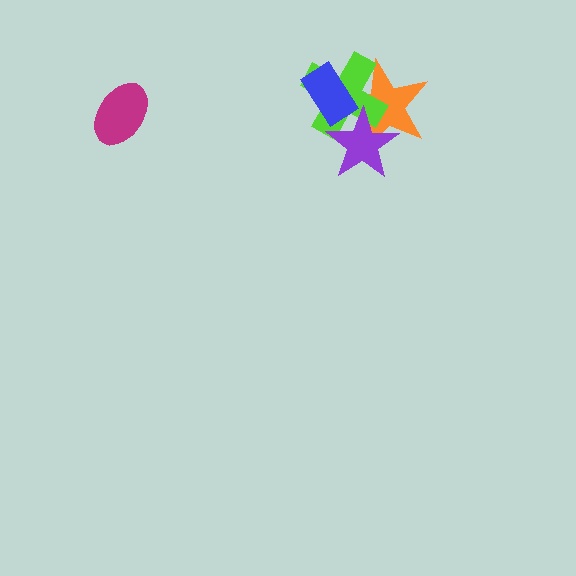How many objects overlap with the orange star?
3 objects overlap with the orange star.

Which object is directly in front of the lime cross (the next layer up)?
The blue rectangle is directly in front of the lime cross.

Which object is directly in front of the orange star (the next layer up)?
The lime cross is directly in front of the orange star.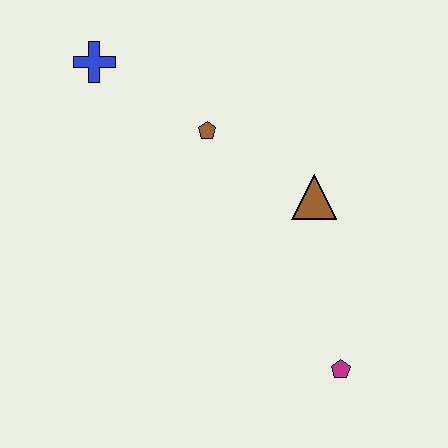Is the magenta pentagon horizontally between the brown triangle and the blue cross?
No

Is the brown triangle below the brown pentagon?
Yes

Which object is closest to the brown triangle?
The brown pentagon is closest to the brown triangle.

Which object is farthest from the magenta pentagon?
The blue cross is farthest from the magenta pentagon.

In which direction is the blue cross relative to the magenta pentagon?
The blue cross is above the magenta pentagon.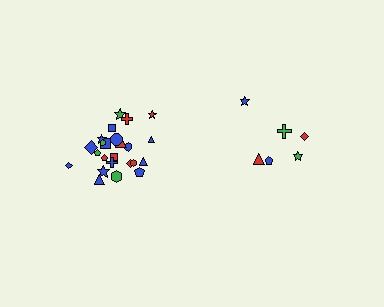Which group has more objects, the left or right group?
The left group.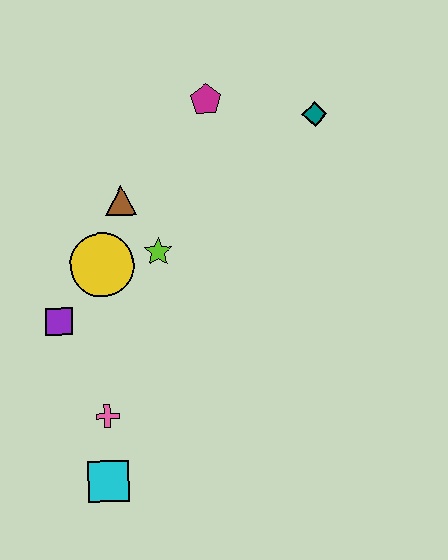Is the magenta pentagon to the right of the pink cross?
Yes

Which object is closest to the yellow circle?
The lime star is closest to the yellow circle.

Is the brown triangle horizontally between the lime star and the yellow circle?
Yes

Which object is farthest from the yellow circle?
The teal diamond is farthest from the yellow circle.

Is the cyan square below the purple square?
Yes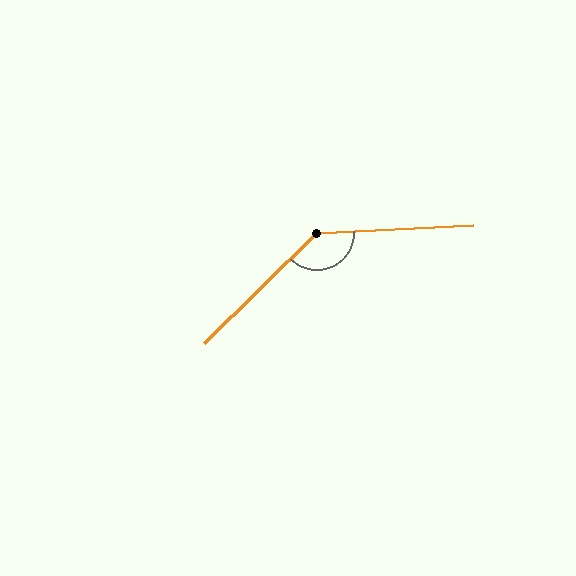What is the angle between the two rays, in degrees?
Approximately 138 degrees.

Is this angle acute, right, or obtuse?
It is obtuse.